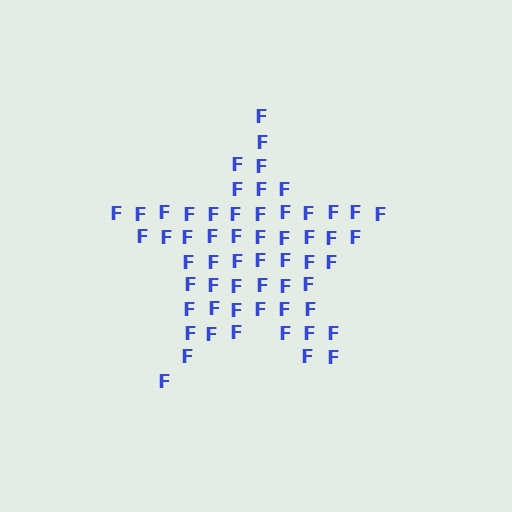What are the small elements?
The small elements are letter F's.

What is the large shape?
The large shape is a star.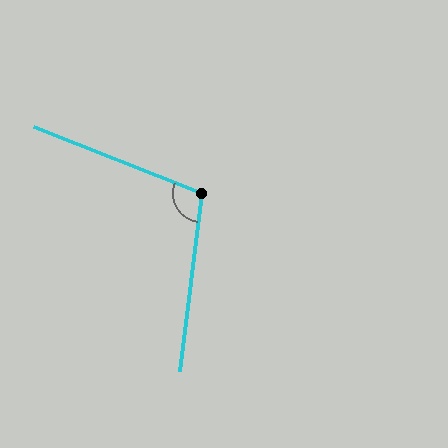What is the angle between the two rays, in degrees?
Approximately 105 degrees.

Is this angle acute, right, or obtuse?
It is obtuse.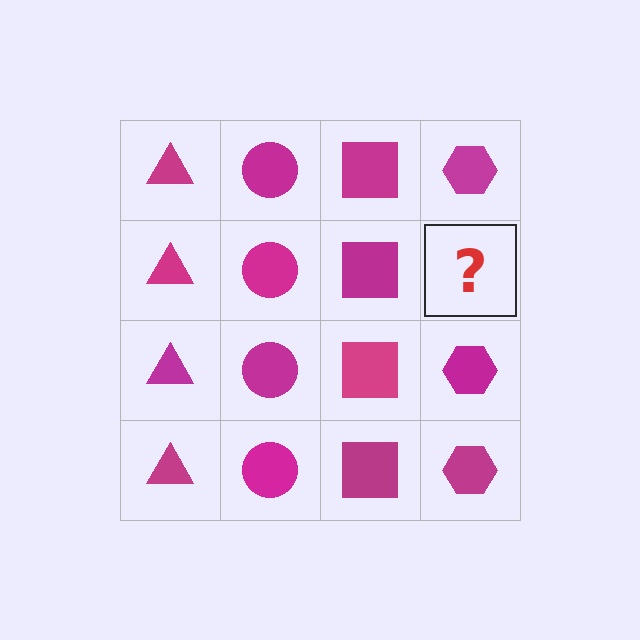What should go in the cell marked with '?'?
The missing cell should contain a magenta hexagon.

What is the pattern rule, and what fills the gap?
The rule is that each column has a consistent shape. The gap should be filled with a magenta hexagon.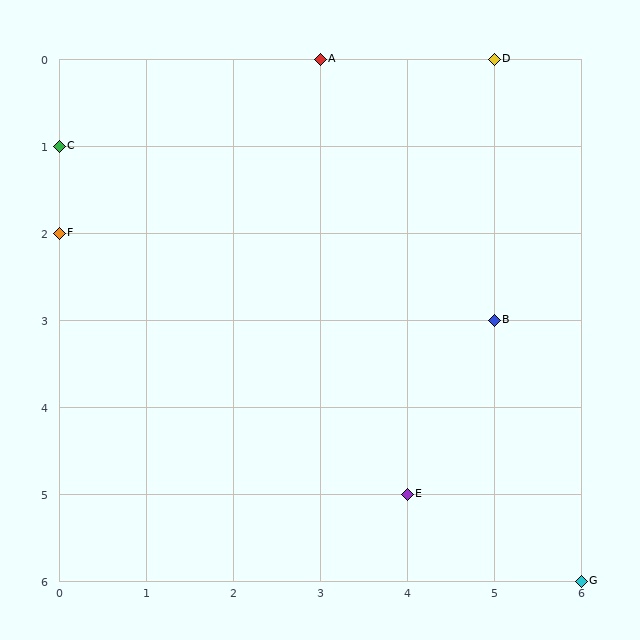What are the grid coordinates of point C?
Point C is at grid coordinates (0, 1).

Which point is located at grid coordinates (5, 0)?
Point D is at (5, 0).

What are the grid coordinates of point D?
Point D is at grid coordinates (5, 0).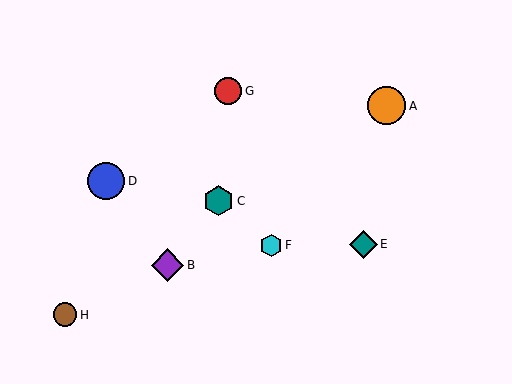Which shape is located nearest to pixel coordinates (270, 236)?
The cyan hexagon (labeled F) at (271, 245) is nearest to that location.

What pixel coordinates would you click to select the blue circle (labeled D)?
Click at (106, 181) to select the blue circle D.